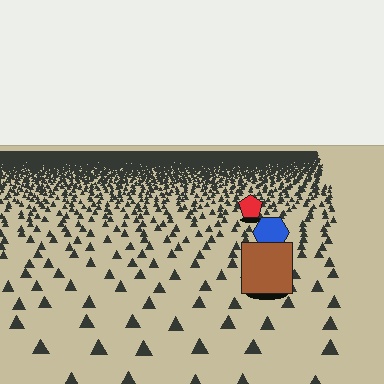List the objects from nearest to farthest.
From nearest to farthest: the brown square, the blue hexagon, the red pentagon.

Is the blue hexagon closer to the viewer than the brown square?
No. The brown square is closer — you can tell from the texture gradient: the ground texture is coarser near it.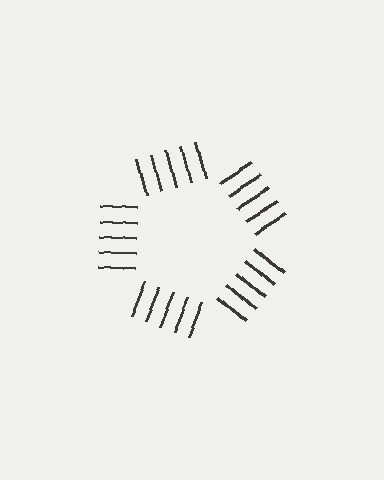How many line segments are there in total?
25 — 5 along each of the 5 edges.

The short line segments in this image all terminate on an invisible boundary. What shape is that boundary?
An illusory pentagon — the line segments terminate on its edges but no continuous stroke is drawn.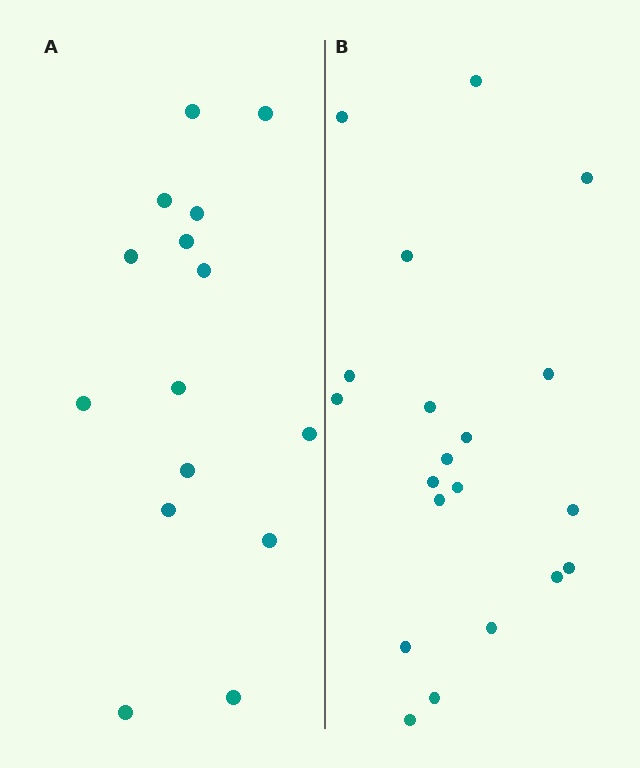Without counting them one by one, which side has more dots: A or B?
Region B (the right region) has more dots.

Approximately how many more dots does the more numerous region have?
Region B has about 5 more dots than region A.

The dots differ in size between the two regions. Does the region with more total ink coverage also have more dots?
No. Region A has more total ink coverage because its dots are larger, but region B actually contains more individual dots. Total area can be misleading — the number of items is what matters here.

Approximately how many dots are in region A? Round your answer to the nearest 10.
About 20 dots. (The exact count is 15, which rounds to 20.)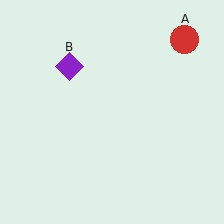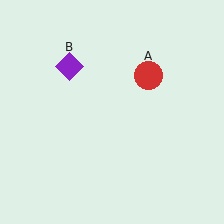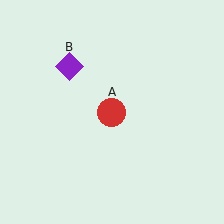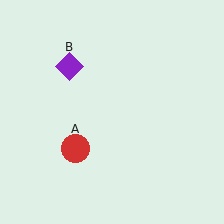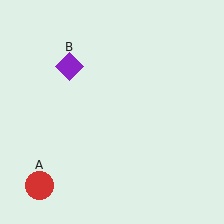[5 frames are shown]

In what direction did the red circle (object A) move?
The red circle (object A) moved down and to the left.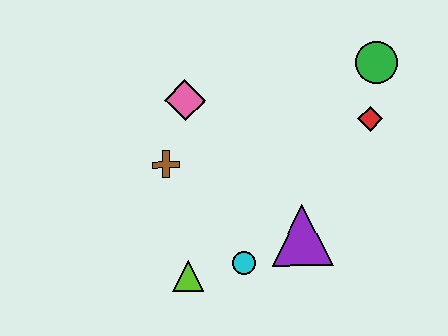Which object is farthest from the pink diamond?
The green circle is farthest from the pink diamond.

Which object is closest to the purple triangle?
The cyan circle is closest to the purple triangle.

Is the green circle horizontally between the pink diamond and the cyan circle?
No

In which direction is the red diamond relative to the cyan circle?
The red diamond is above the cyan circle.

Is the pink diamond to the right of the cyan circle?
No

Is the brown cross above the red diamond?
No